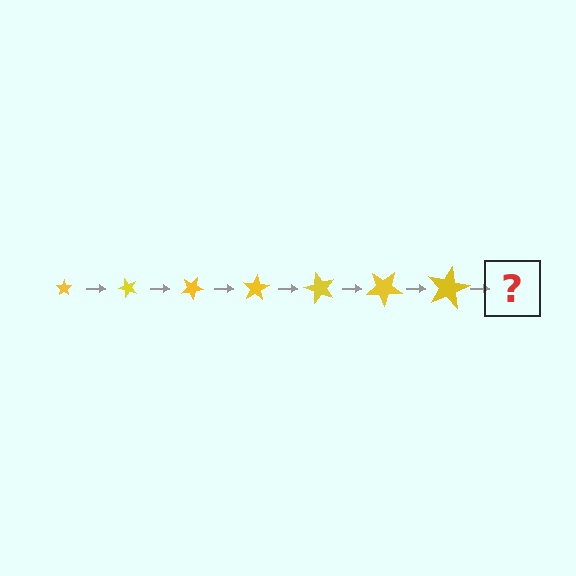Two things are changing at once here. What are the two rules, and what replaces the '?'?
The two rules are that the star grows larger each step and it rotates 50 degrees each step. The '?' should be a star, larger than the previous one and rotated 350 degrees from the start.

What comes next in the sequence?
The next element should be a star, larger than the previous one and rotated 350 degrees from the start.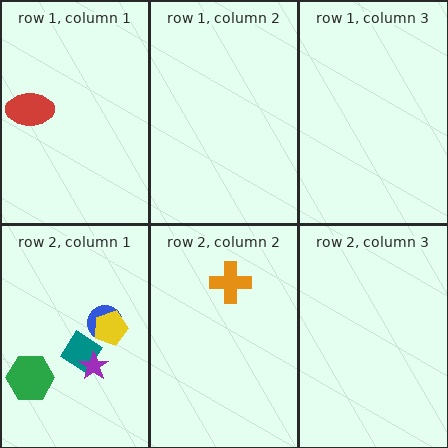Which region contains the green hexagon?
The row 2, column 1 region.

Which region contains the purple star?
The row 2, column 1 region.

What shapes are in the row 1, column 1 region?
The red ellipse.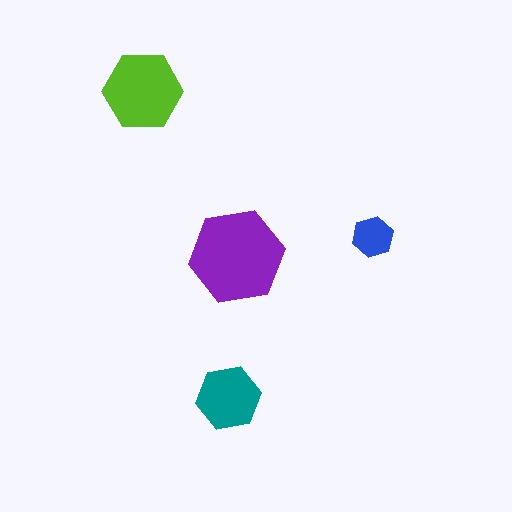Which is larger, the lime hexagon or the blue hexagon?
The lime one.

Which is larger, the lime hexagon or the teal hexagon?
The lime one.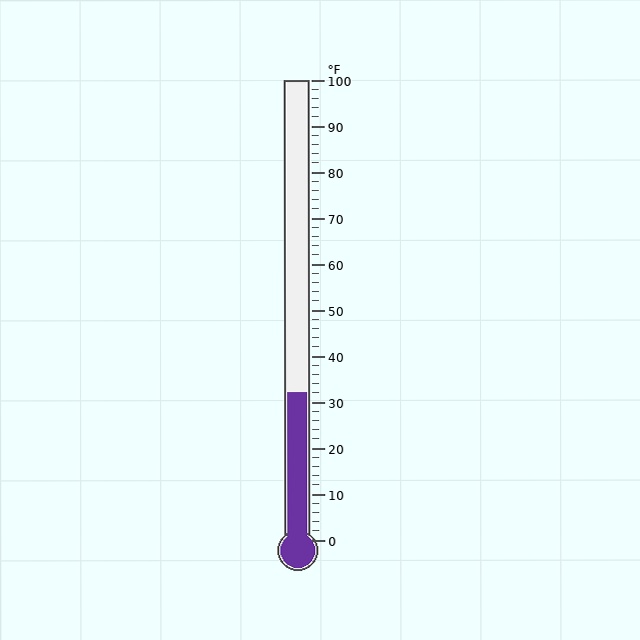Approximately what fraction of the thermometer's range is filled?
The thermometer is filled to approximately 30% of its range.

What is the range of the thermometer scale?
The thermometer scale ranges from 0°F to 100°F.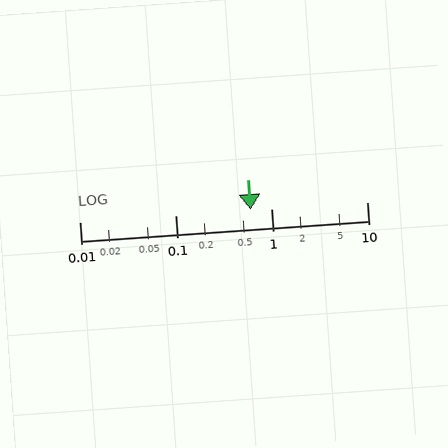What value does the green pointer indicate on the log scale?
The pointer indicates approximately 0.61.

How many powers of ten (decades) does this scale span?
The scale spans 3 decades, from 0.01 to 10.